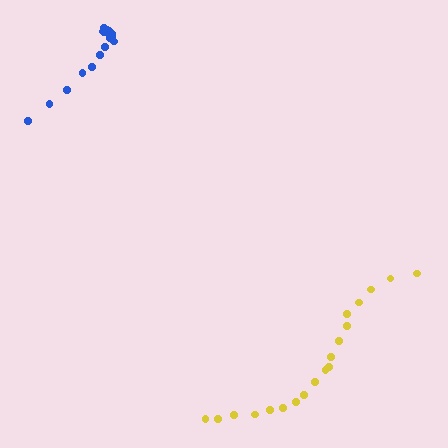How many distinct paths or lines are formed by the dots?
There are 2 distinct paths.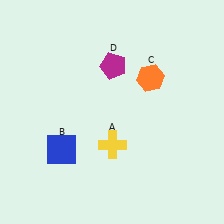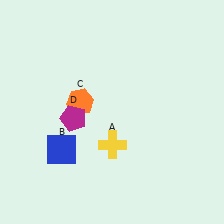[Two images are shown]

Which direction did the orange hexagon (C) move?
The orange hexagon (C) moved left.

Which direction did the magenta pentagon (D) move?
The magenta pentagon (D) moved down.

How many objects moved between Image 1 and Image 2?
2 objects moved between the two images.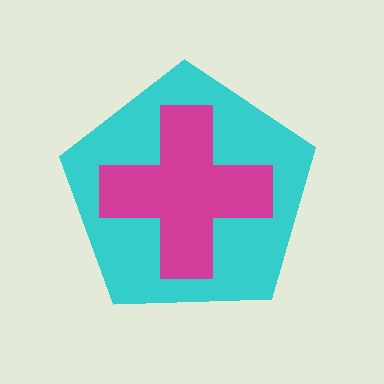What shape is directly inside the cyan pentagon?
The magenta cross.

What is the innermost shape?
The magenta cross.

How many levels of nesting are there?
2.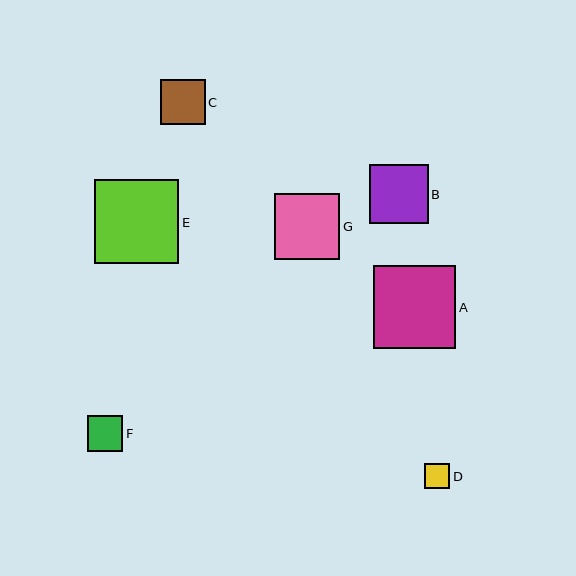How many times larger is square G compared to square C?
Square G is approximately 1.5 times the size of square C.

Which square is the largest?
Square E is the largest with a size of approximately 84 pixels.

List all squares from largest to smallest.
From largest to smallest: E, A, G, B, C, F, D.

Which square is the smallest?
Square D is the smallest with a size of approximately 26 pixels.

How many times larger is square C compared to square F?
Square C is approximately 1.3 times the size of square F.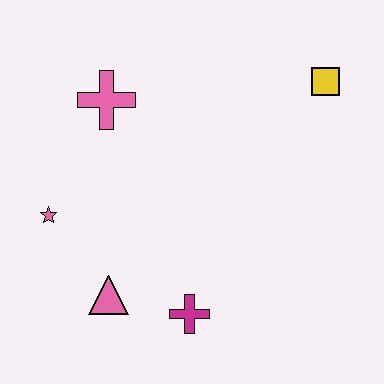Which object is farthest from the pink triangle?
The yellow square is farthest from the pink triangle.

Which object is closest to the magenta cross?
The pink triangle is closest to the magenta cross.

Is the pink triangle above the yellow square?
No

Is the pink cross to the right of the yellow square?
No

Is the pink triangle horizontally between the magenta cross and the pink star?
Yes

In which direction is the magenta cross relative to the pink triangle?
The magenta cross is to the right of the pink triangle.